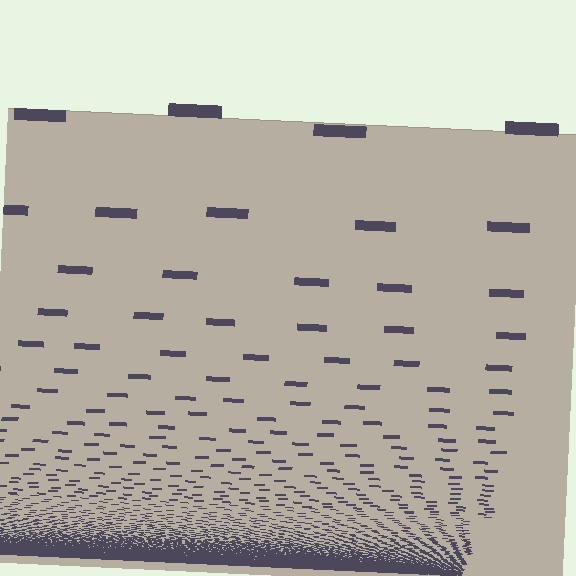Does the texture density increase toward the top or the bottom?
Density increases toward the bottom.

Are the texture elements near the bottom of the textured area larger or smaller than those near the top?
Smaller. The gradient is inverted — elements near the bottom are smaller and denser.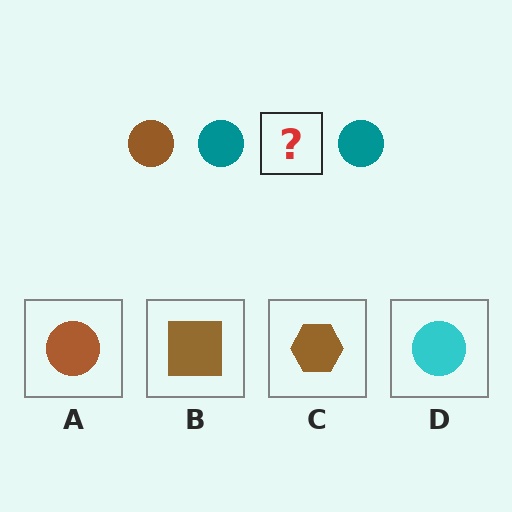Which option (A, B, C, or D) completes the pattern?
A.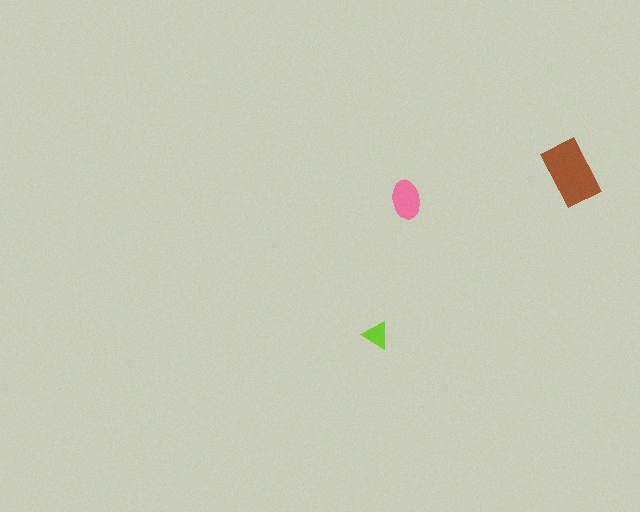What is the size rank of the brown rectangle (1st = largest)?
1st.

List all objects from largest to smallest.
The brown rectangle, the pink ellipse, the lime triangle.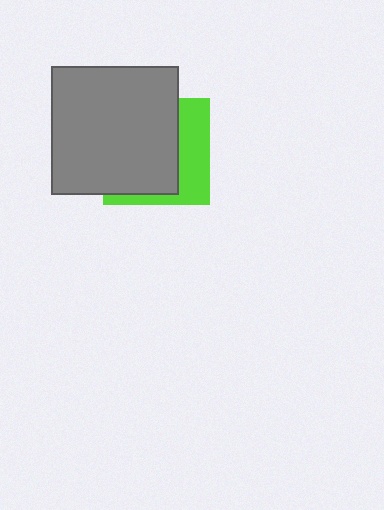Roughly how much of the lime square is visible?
A small part of it is visible (roughly 35%).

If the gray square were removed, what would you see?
You would see the complete lime square.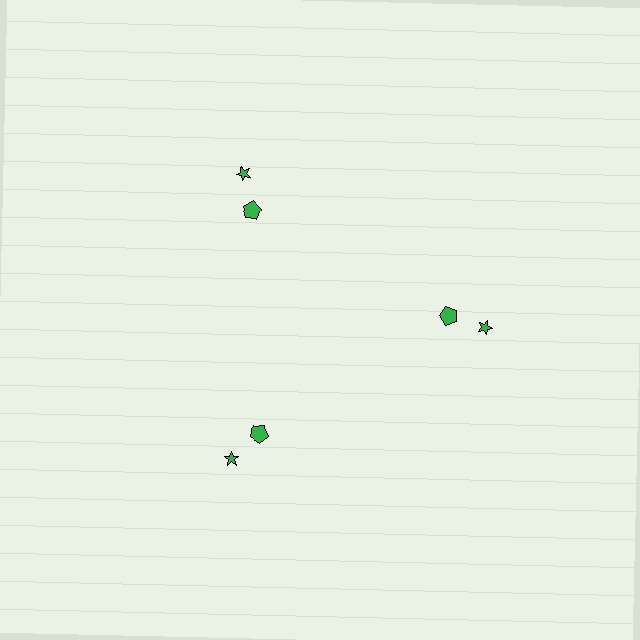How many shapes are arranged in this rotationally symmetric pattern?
There are 6 shapes, arranged in 3 groups of 2.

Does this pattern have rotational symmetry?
Yes, this pattern has 3-fold rotational symmetry. It looks the same after rotating 120 degrees around the center.